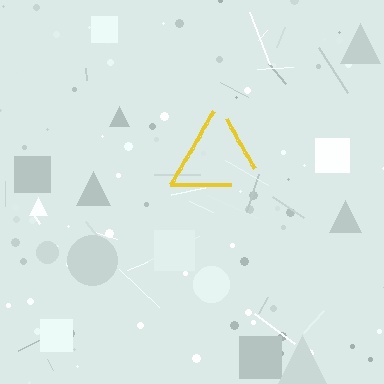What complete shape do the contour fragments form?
The contour fragments form a triangle.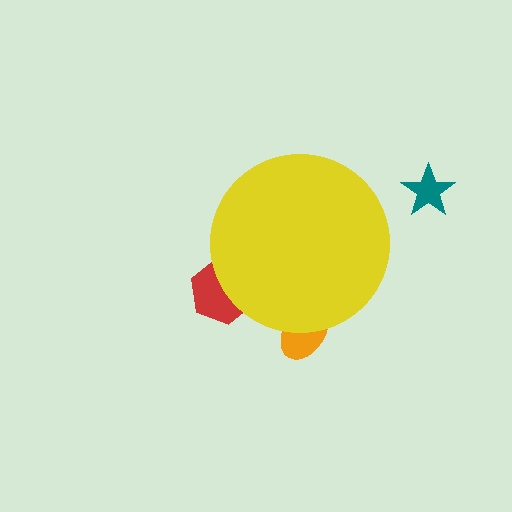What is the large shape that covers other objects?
A yellow circle.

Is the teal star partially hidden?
No, the teal star is fully visible.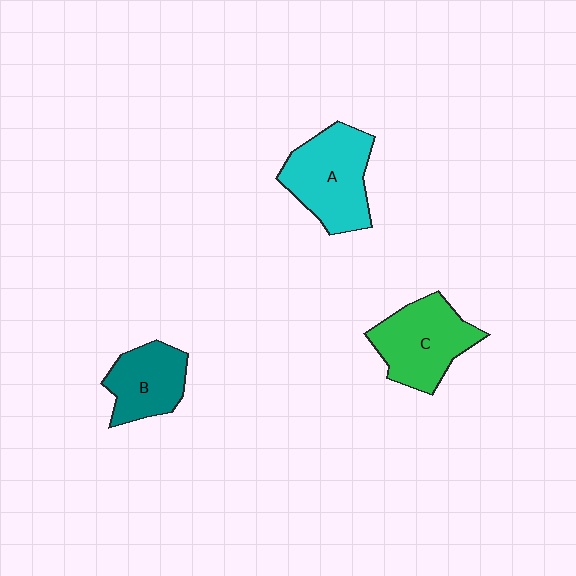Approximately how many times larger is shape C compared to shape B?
Approximately 1.3 times.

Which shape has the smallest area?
Shape B (teal).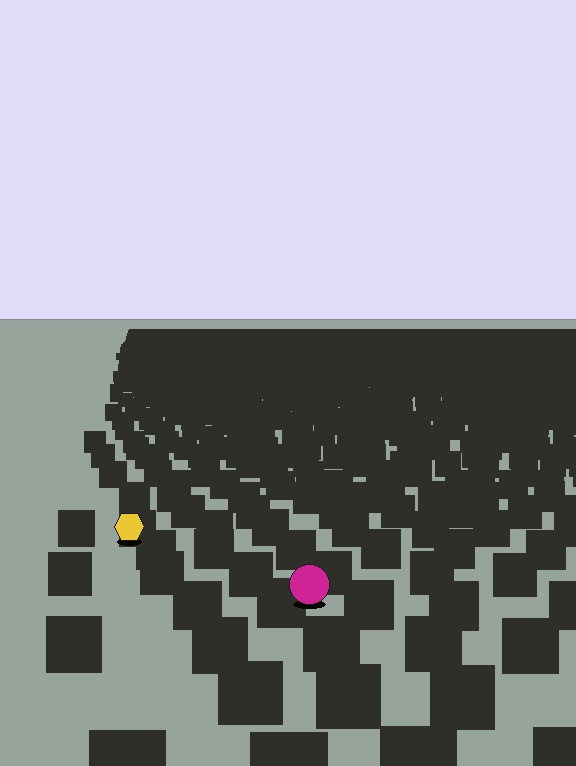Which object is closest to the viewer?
The magenta circle is closest. The texture marks near it are larger and more spread out.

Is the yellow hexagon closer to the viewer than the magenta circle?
No. The magenta circle is closer — you can tell from the texture gradient: the ground texture is coarser near it.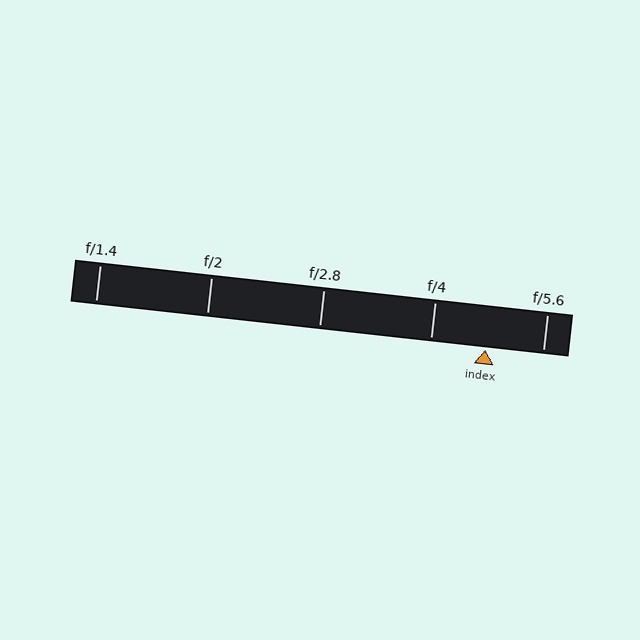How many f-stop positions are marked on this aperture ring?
There are 5 f-stop positions marked.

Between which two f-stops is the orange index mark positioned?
The index mark is between f/4 and f/5.6.